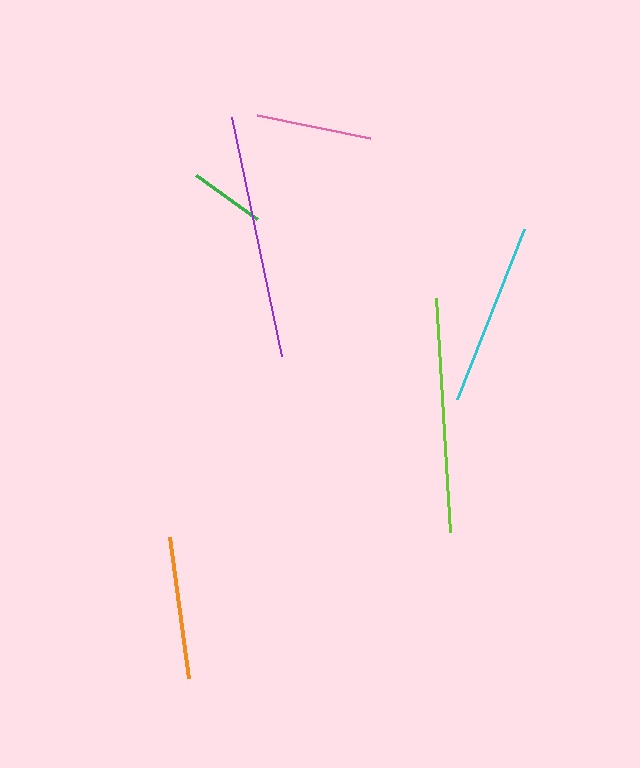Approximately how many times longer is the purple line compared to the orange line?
The purple line is approximately 1.7 times the length of the orange line.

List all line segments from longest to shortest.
From longest to shortest: purple, lime, cyan, orange, pink, green.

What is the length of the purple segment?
The purple segment is approximately 244 pixels long.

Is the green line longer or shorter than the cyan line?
The cyan line is longer than the green line.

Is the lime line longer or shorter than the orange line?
The lime line is longer than the orange line.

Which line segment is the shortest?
The green line is the shortest at approximately 75 pixels.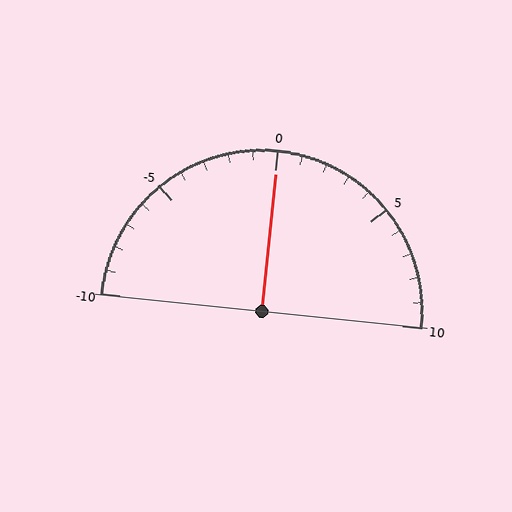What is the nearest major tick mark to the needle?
The nearest major tick mark is 0.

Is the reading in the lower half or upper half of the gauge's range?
The reading is in the upper half of the range (-10 to 10).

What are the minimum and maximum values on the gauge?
The gauge ranges from -10 to 10.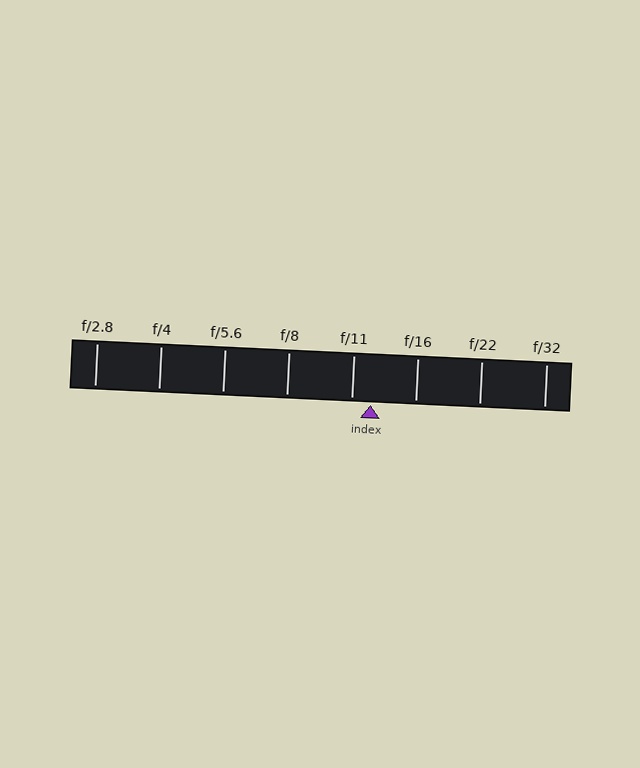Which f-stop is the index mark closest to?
The index mark is closest to f/11.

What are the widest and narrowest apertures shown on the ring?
The widest aperture shown is f/2.8 and the narrowest is f/32.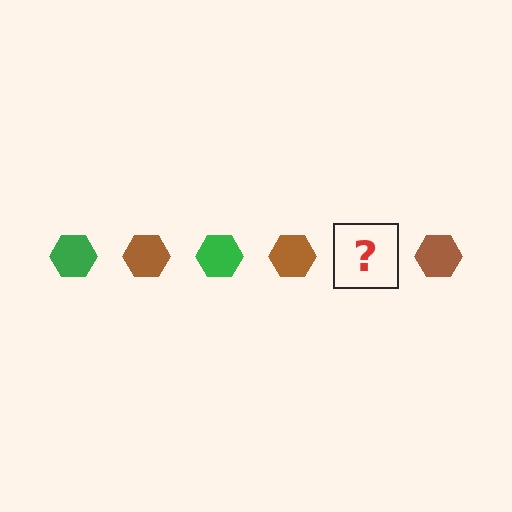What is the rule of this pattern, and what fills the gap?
The rule is that the pattern cycles through green, brown hexagons. The gap should be filled with a green hexagon.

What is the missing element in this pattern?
The missing element is a green hexagon.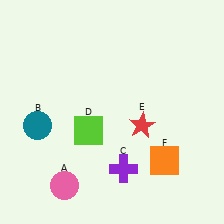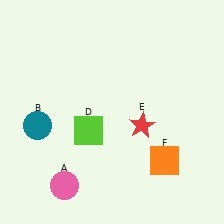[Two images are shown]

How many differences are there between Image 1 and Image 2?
There is 1 difference between the two images.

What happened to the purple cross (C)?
The purple cross (C) was removed in Image 2. It was in the bottom-right area of Image 1.